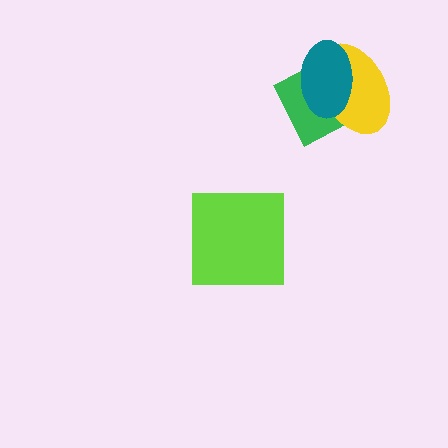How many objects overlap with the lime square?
0 objects overlap with the lime square.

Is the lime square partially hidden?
No, no other shape covers it.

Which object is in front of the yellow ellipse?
The teal ellipse is in front of the yellow ellipse.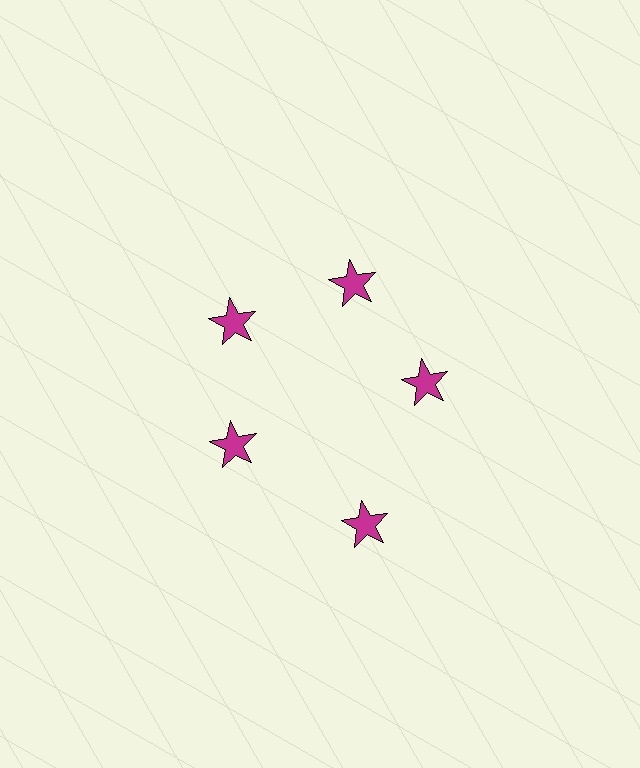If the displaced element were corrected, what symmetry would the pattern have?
It would have 5-fold rotational symmetry — the pattern would map onto itself every 72 degrees.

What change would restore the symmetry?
The symmetry would be restored by moving it inward, back onto the ring so that all 5 stars sit at equal angles and equal distance from the center.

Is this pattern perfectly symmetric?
No. The 5 magenta stars are arranged in a ring, but one element near the 5 o'clock position is pushed outward from the center, breaking the 5-fold rotational symmetry.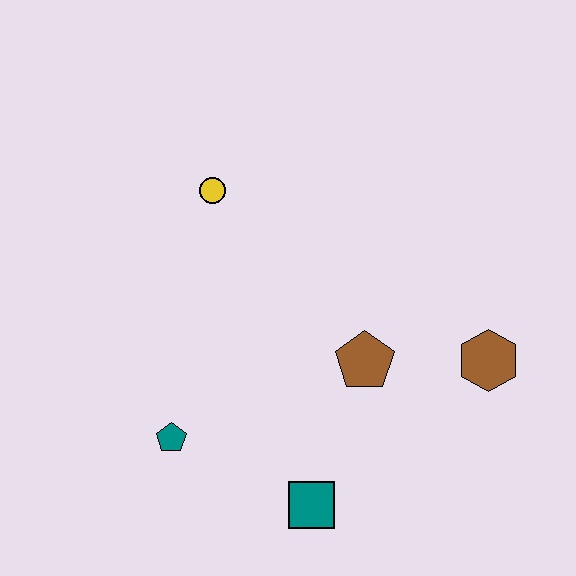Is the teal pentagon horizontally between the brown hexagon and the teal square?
No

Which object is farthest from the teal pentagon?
The brown hexagon is farthest from the teal pentagon.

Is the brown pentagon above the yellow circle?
No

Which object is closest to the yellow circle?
The brown pentagon is closest to the yellow circle.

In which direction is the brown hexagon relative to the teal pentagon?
The brown hexagon is to the right of the teal pentagon.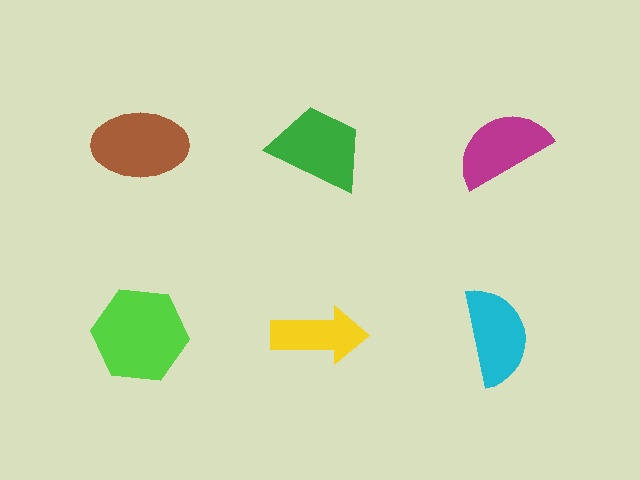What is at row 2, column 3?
A cyan semicircle.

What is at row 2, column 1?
A lime hexagon.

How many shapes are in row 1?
3 shapes.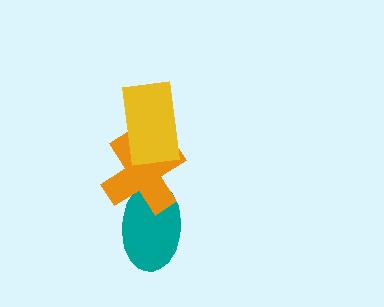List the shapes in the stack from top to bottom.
From top to bottom: the yellow rectangle, the orange cross, the teal ellipse.